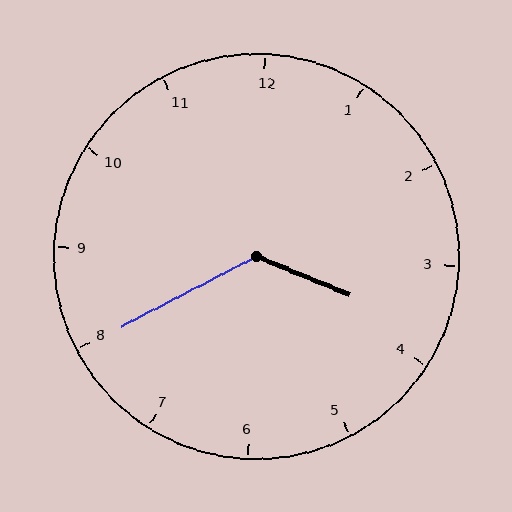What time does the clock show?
3:40.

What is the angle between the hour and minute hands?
Approximately 130 degrees.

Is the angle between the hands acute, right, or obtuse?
It is obtuse.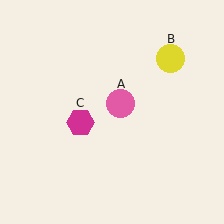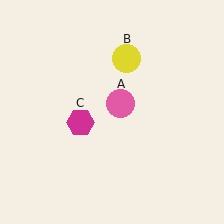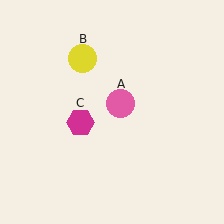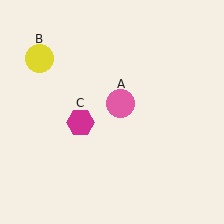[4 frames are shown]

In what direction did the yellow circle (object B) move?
The yellow circle (object B) moved left.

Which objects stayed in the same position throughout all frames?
Pink circle (object A) and magenta hexagon (object C) remained stationary.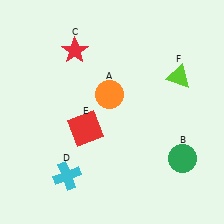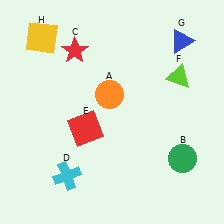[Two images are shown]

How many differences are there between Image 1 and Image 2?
There are 2 differences between the two images.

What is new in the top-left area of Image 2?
A yellow square (H) was added in the top-left area of Image 2.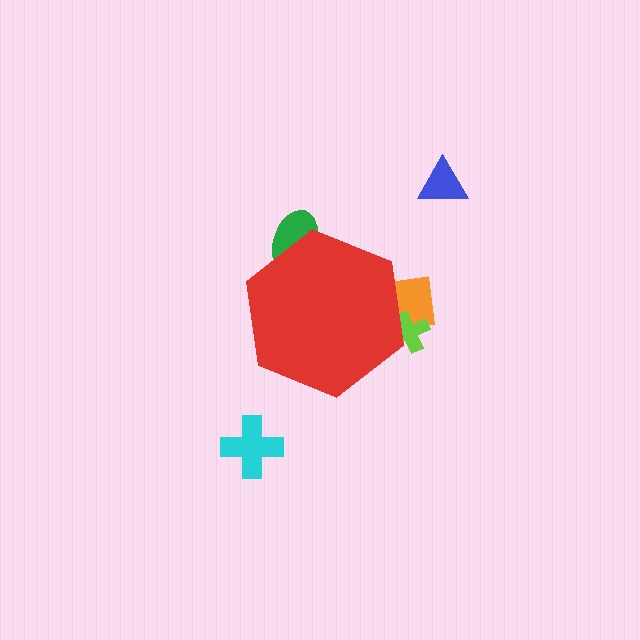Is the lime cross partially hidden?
Yes, the lime cross is partially hidden behind the red hexagon.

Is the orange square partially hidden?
Yes, the orange square is partially hidden behind the red hexagon.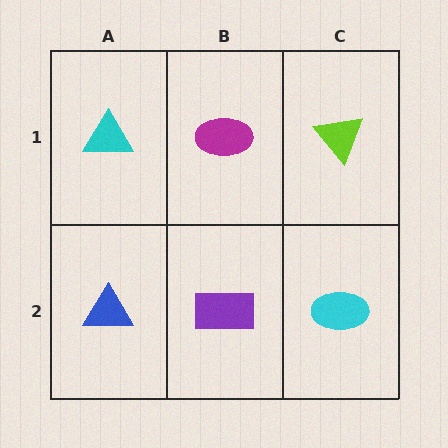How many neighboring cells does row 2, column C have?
2.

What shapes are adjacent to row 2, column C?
A lime triangle (row 1, column C), a purple rectangle (row 2, column B).